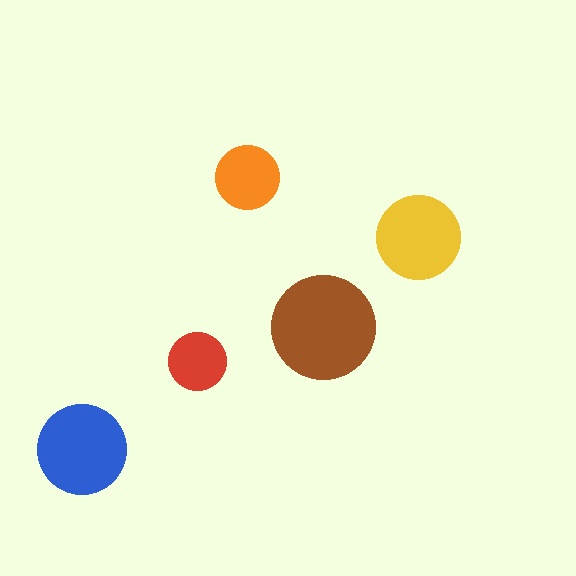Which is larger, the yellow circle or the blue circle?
The blue one.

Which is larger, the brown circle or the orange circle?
The brown one.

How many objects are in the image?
There are 5 objects in the image.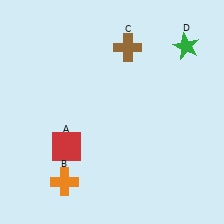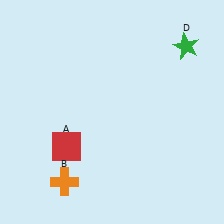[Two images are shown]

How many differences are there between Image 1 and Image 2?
There is 1 difference between the two images.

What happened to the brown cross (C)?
The brown cross (C) was removed in Image 2. It was in the top-right area of Image 1.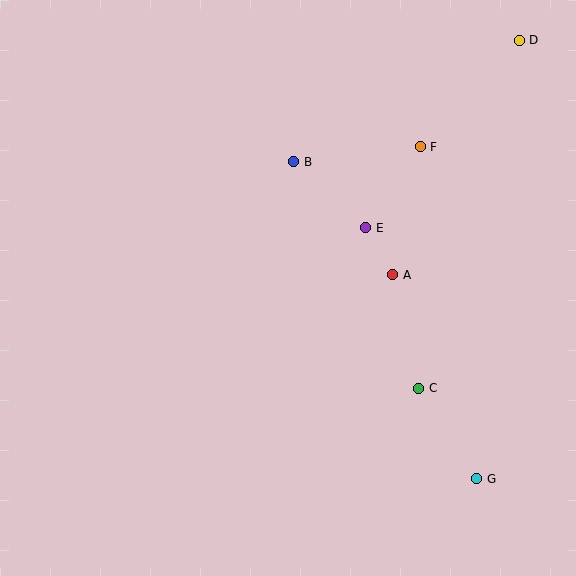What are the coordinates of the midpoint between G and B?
The midpoint between G and B is at (385, 320).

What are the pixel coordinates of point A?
Point A is at (393, 275).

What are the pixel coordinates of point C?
Point C is at (419, 388).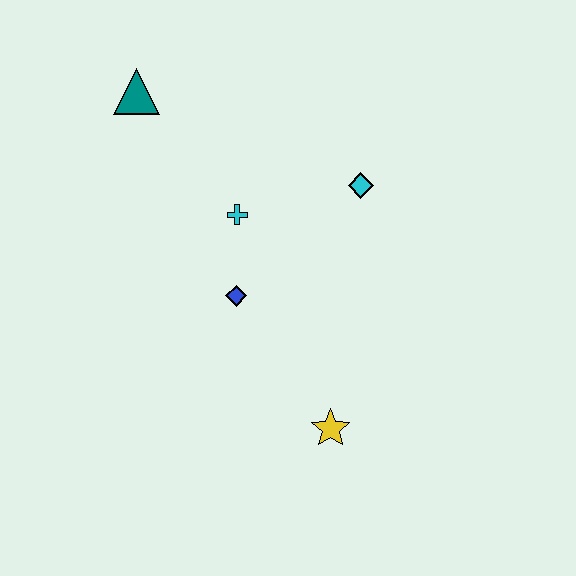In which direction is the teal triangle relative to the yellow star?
The teal triangle is above the yellow star.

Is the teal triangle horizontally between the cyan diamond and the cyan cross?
No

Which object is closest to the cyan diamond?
The cyan cross is closest to the cyan diamond.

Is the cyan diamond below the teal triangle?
Yes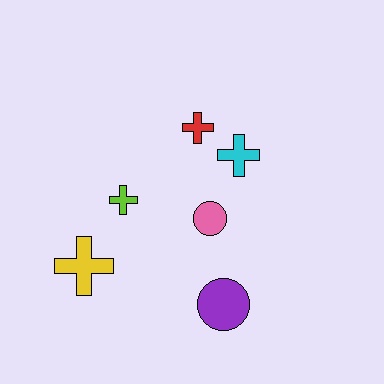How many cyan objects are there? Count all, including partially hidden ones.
There is 1 cyan object.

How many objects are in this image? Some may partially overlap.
There are 6 objects.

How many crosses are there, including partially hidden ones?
There are 4 crosses.